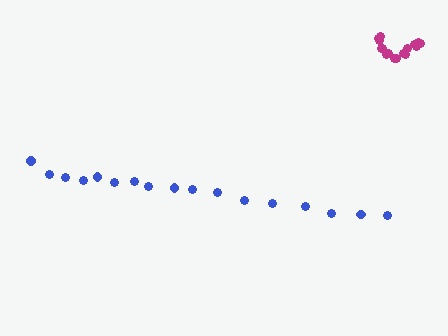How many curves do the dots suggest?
There are 2 distinct paths.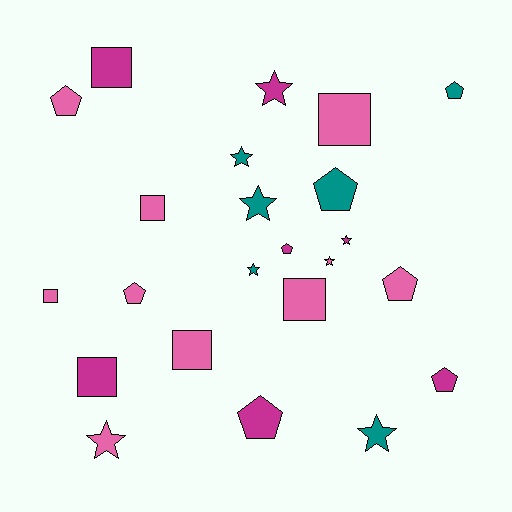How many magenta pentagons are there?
There are 3 magenta pentagons.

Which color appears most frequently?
Pink, with 10 objects.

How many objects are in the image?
There are 23 objects.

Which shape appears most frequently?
Pentagon, with 8 objects.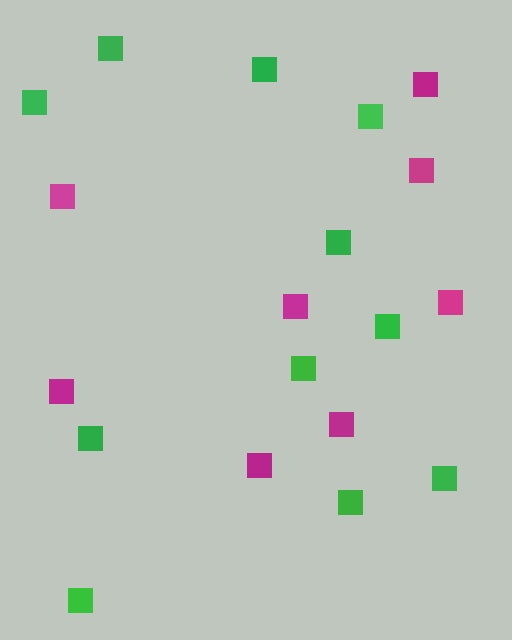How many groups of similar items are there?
There are 2 groups: one group of magenta squares (8) and one group of green squares (11).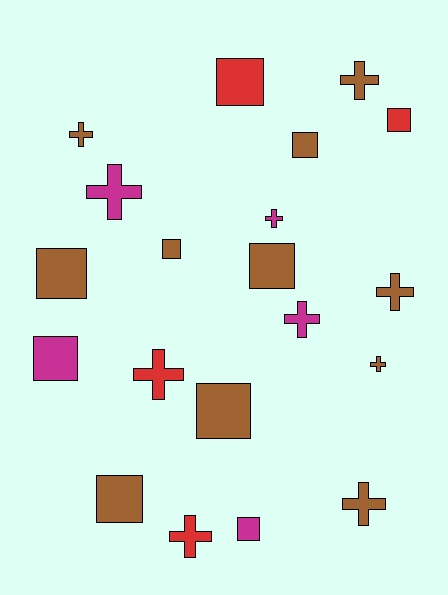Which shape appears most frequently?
Square, with 10 objects.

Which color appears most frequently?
Brown, with 11 objects.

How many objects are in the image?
There are 20 objects.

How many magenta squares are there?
There are 2 magenta squares.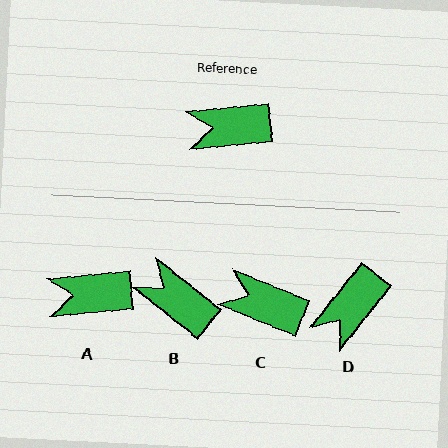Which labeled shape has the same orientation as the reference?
A.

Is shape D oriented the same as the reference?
No, it is off by about 46 degrees.